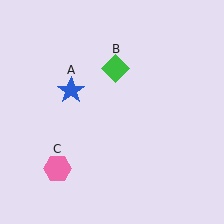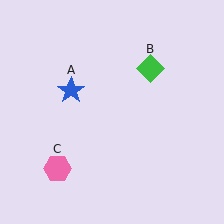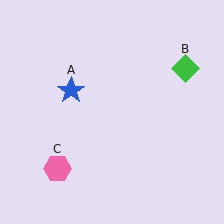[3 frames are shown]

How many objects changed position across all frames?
1 object changed position: green diamond (object B).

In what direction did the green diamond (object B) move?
The green diamond (object B) moved right.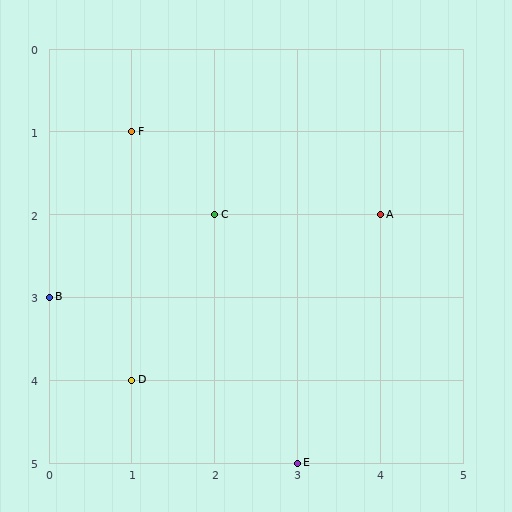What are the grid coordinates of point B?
Point B is at grid coordinates (0, 3).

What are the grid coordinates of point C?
Point C is at grid coordinates (2, 2).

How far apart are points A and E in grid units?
Points A and E are 1 column and 3 rows apart (about 3.2 grid units diagonally).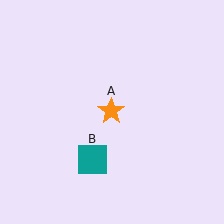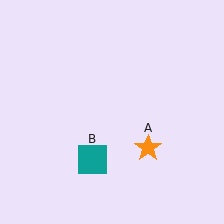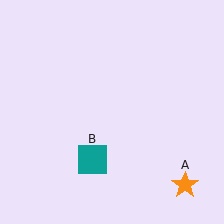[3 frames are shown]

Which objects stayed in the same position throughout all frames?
Teal square (object B) remained stationary.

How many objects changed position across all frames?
1 object changed position: orange star (object A).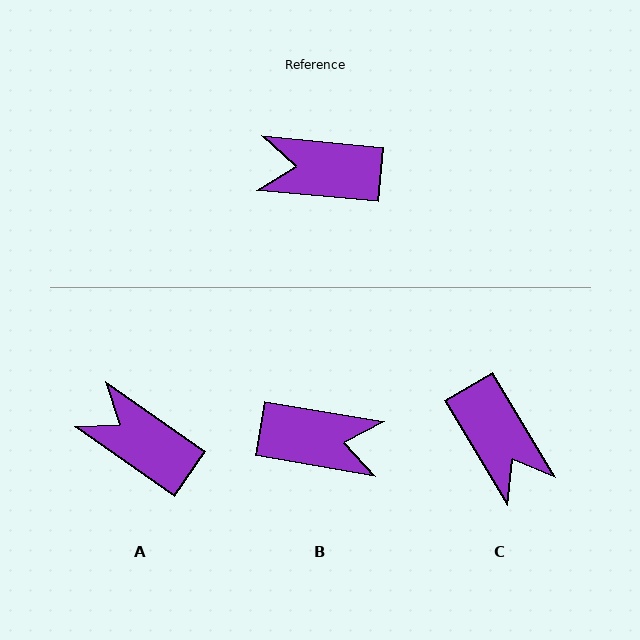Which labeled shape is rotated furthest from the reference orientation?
B, about 176 degrees away.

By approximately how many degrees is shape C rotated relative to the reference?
Approximately 126 degrees counter-clockwise.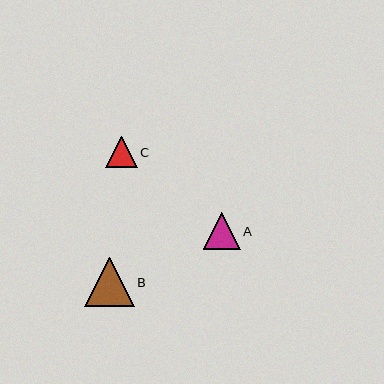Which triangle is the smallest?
Triangle C is the smallest with a size of approximately 32 pixels.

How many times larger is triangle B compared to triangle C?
Triangle B is approximately 1.6 times the size of triangle C.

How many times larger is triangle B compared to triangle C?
Triangle B is approximately 1.6 times the size of triangle C.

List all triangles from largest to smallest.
From largest to smallest: B, A, C.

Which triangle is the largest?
Triangle B is the largest with a size of approximately 49 pixels.